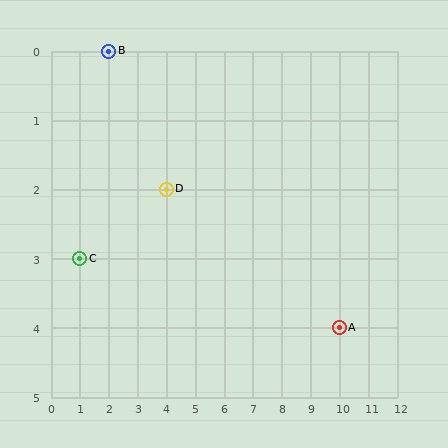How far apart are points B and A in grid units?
Points B and A are 8 columns and 4 rows apart (about 8.9 grid units diagonally).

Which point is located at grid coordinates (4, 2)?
Point D is at (4, 2).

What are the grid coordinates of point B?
Point B is at grid coordinates (2, 0).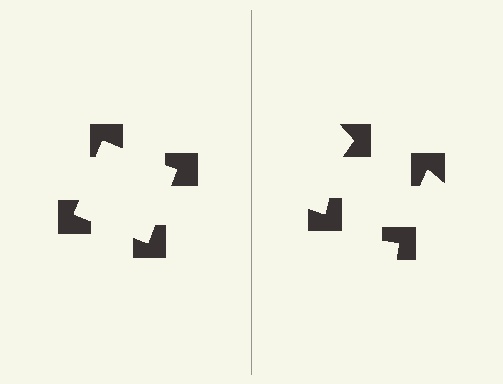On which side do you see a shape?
An illusory square appears on the left side. On the right side the wedge cuts are rotated, so no coherent shape forms.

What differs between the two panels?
The notched squares are positioned identically on both sides; only the wedge orientations differ. On the left they align to a square; on the right they are misaligned.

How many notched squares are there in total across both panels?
8 — 4 on each side.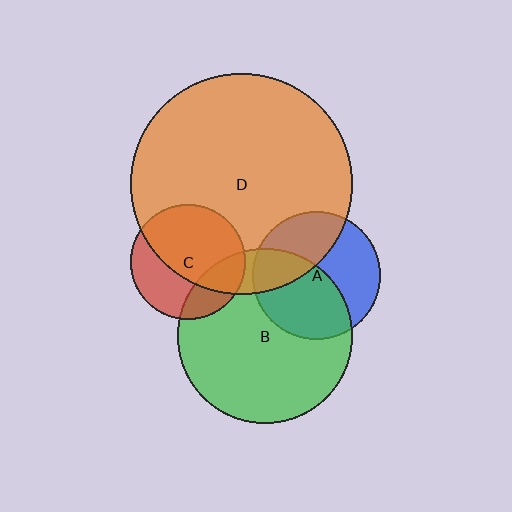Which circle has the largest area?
Circle D (orange).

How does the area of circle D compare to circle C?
Approximately 3.7 times.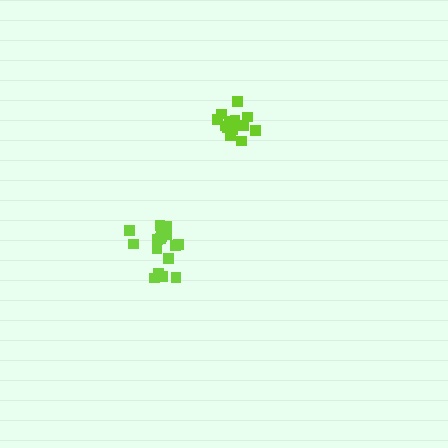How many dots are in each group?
Group 1: 14 dots, Group 2: 17 dots (31 total).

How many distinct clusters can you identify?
There are 2 distinct clusters.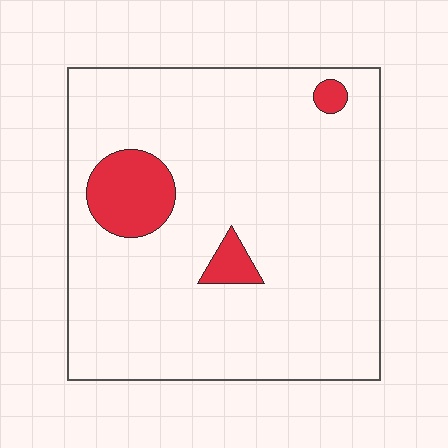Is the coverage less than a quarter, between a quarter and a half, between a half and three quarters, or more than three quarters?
Less than a quarter.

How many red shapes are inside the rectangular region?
3.